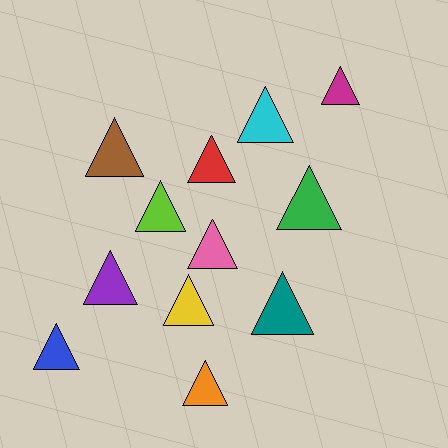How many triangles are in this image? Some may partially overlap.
There are 12 triangles.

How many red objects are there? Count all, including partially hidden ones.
There is 1 red object.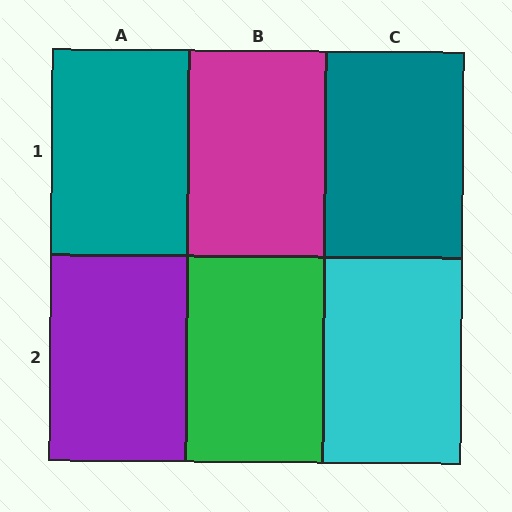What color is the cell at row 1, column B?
Magenta.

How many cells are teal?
2 cells are teal.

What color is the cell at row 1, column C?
Teal.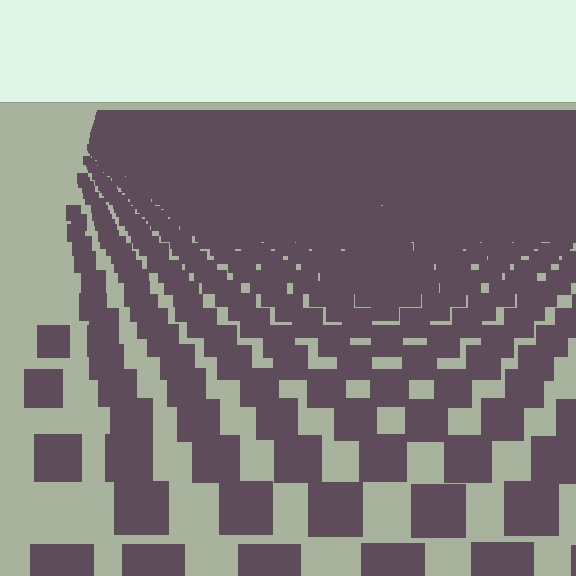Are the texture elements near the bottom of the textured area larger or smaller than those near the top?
Larger. Near the bottom, elements are closer to the viewer and appear at a bigger on-screen size.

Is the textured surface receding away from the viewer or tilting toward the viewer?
The surface is receding away from the viewer. Texture elements get smaller and denser toward the top.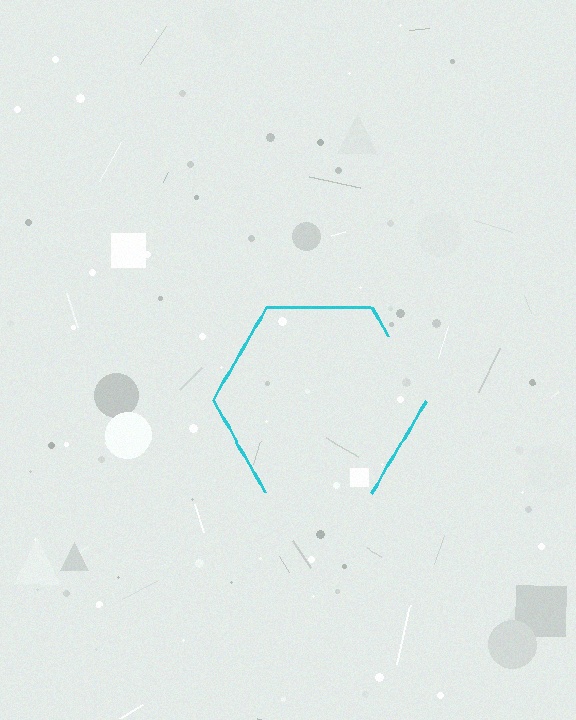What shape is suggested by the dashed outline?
The dashed outline suggests a hexagon.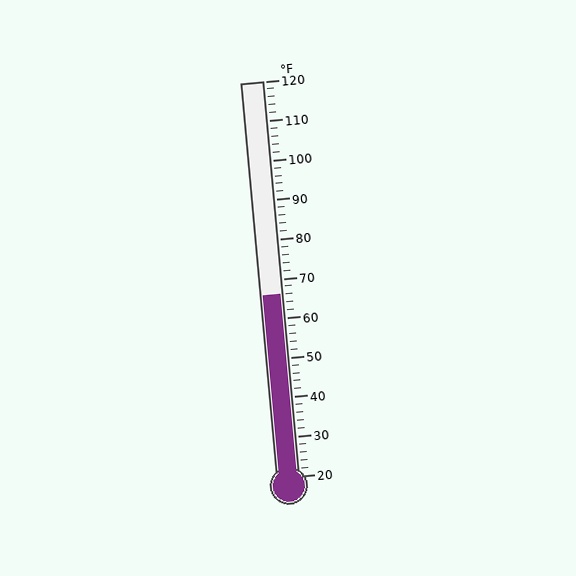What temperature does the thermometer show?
The thermometer shows approximately 66°F.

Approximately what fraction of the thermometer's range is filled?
The thermometer is filled to approximately 45% of its range.